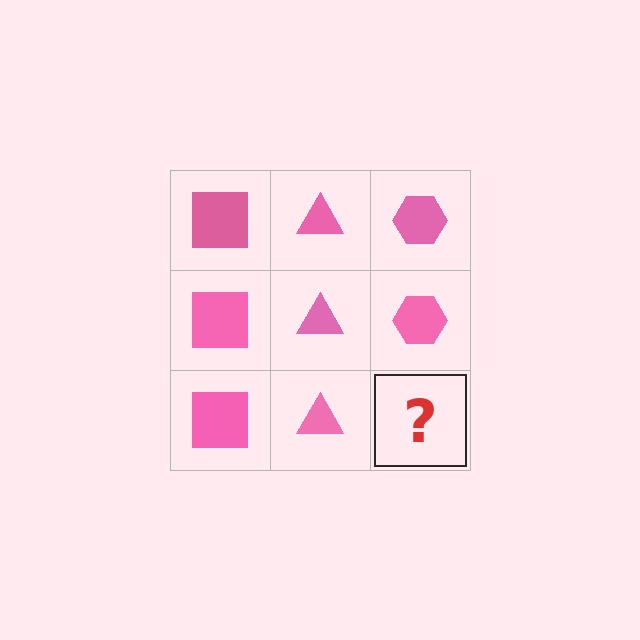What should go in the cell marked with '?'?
The missing cell should contain a pink hexagon.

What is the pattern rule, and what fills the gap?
The rule is that each column has a consistent shape. The gap should be filled with a pink hexagon.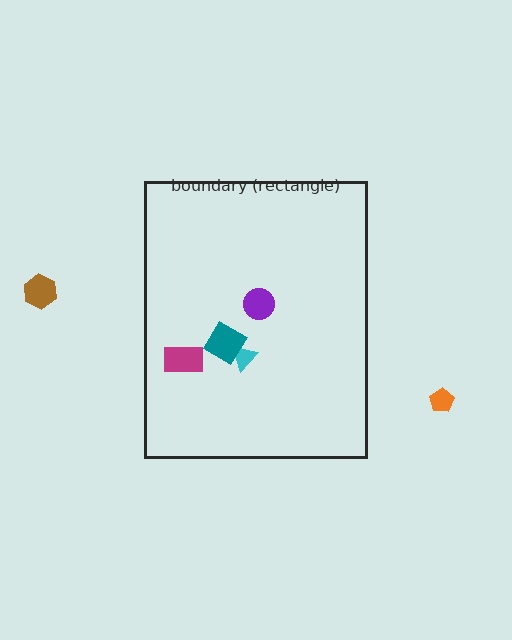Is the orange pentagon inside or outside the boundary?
Outside.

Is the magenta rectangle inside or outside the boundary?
Inside.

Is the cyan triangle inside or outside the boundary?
Inside.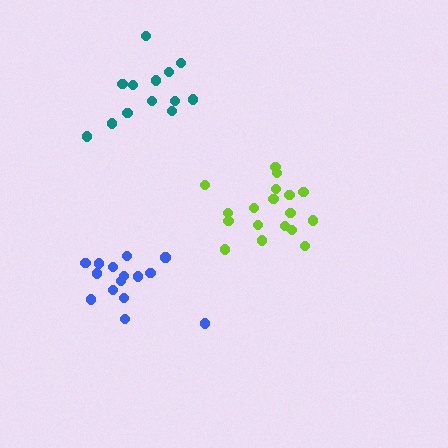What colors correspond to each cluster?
The clusters are colored: lime, blue, teal.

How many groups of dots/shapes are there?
There are 3 groups.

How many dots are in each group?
Group 1: 18 dots, Group 2: 15 dots, Group 3: 13 dots (46 total).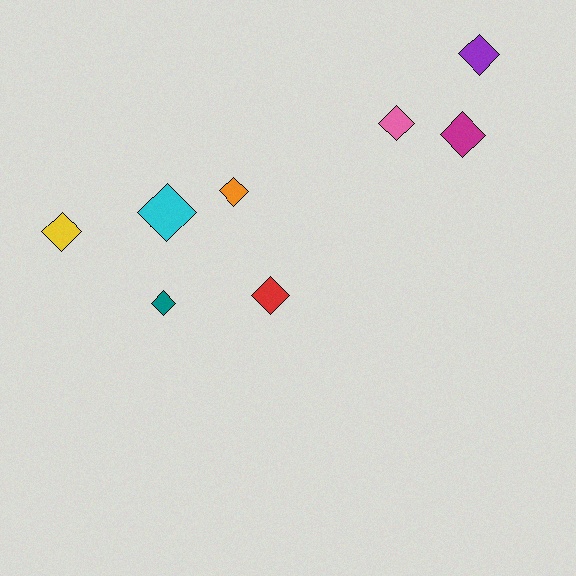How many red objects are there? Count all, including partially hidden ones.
There is 1 red object.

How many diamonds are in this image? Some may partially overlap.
There are 8 diamonds.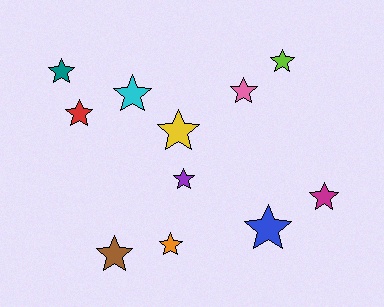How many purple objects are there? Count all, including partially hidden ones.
There is 1 purple object.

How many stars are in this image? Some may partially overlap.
There are 11 stars.